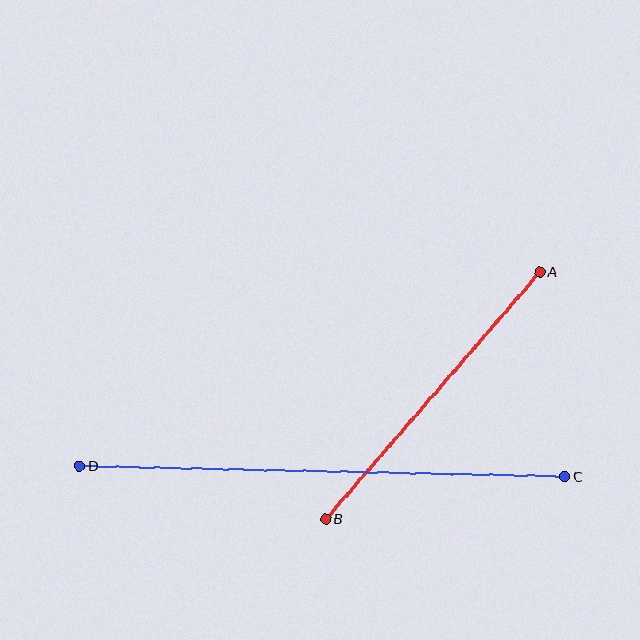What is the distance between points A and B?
The distance is approximately 327 pixels.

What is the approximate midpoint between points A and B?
The midpoint is at approximately (433, 395) pixels.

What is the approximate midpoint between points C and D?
The midpoint is at approximately (322, 471) pixels.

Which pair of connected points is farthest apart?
Points C and D are farthest apart.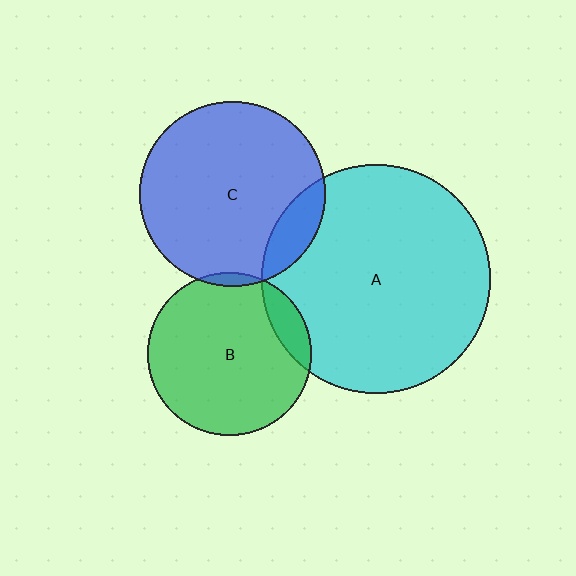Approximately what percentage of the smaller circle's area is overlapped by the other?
Approximately 10%.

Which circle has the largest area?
Circle A (cyan).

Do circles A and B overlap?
Yes.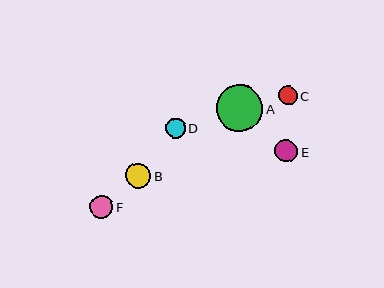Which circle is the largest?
Circle A is the largest with a size of approximately 47 pixels.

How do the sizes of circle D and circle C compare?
Circle D and circle C are approximately the same size.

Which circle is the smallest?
Circle C is the smallest with a size of approximately 19 pixels.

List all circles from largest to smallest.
From largest to smallest: A, B, F, E, D, C.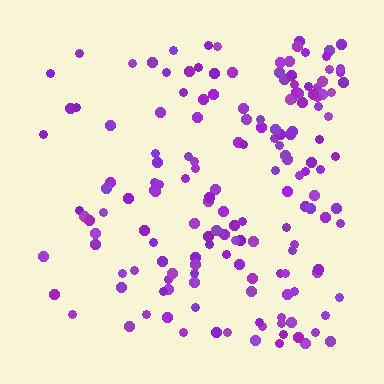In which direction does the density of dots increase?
From left to right, with the right side densest.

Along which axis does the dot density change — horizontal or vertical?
Horizontal.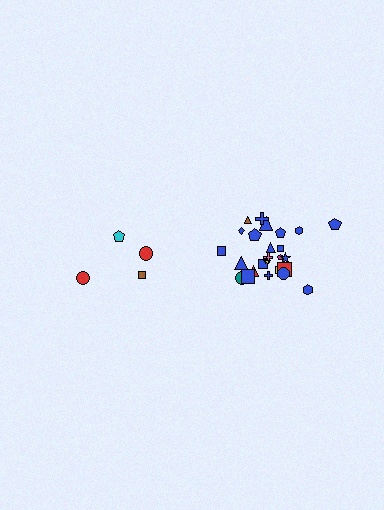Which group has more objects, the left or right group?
The right group.